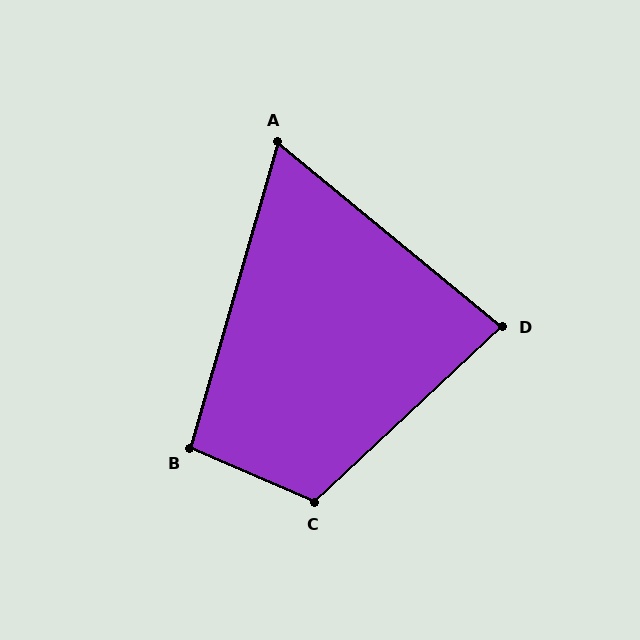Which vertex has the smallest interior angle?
A, at approximately 67 degrees.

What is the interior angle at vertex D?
Approximately 82 degrees (acute).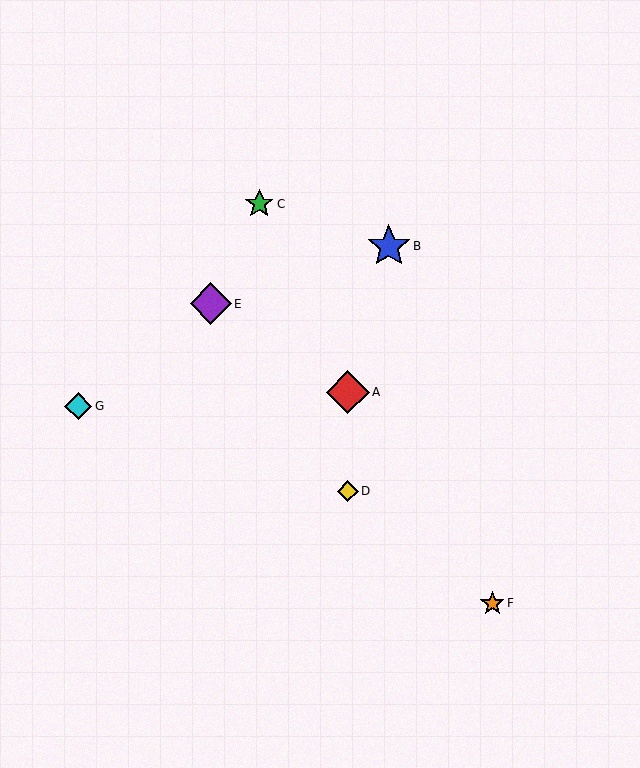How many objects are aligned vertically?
2 objects (A, D) are aligned vertically.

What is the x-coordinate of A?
Object A is at x≈348.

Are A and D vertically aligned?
Yes, both are at x≈348.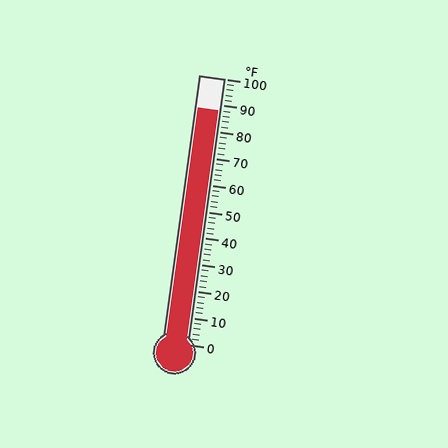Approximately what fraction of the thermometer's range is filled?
The thermometer is filled to approximately 90% of its range.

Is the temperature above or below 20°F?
The temperature is above 20°F.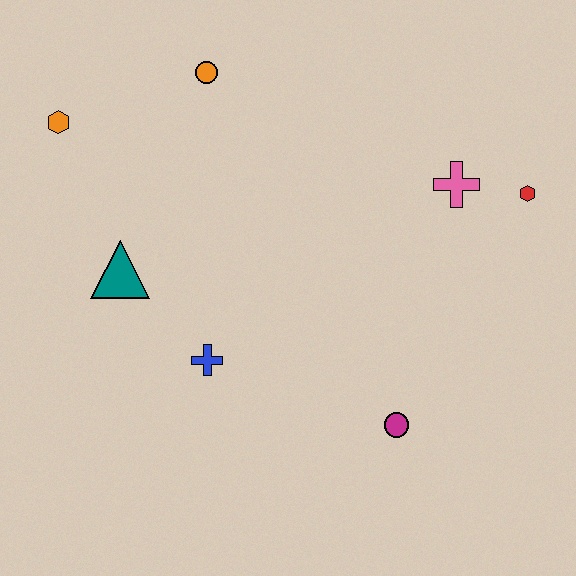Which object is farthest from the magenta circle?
The orange hexagon is farthest from the magenta circle.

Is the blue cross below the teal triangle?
Yes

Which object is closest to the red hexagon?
The pink cross is closest to the red hexagon.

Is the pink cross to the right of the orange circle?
Yes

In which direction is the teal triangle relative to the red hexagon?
The teal triangle is to the left of the red hexagon.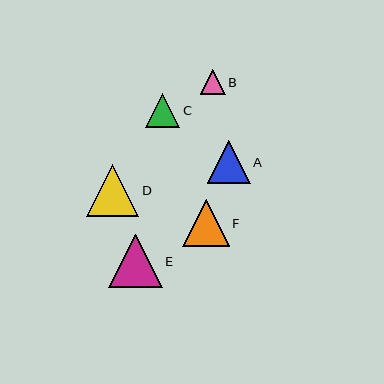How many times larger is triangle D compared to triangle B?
Triangle D is approximately 2.1 times the size of triangle B.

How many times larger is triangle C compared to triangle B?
Triangle C is approximately 1.4 times the size of triangle B.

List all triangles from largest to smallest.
From largest to smallest: E, D, F, A, C, B.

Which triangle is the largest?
Triangle E is the largest with a size of approximately 53 pixels.